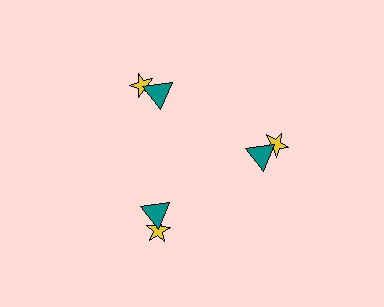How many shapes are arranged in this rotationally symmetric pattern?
There are 6 shapes, arranged in 3 groups of 2.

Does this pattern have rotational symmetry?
Yes, this pattern has 3-fold rotational symmetry. It looks the same after rotating 120 degrees around the center.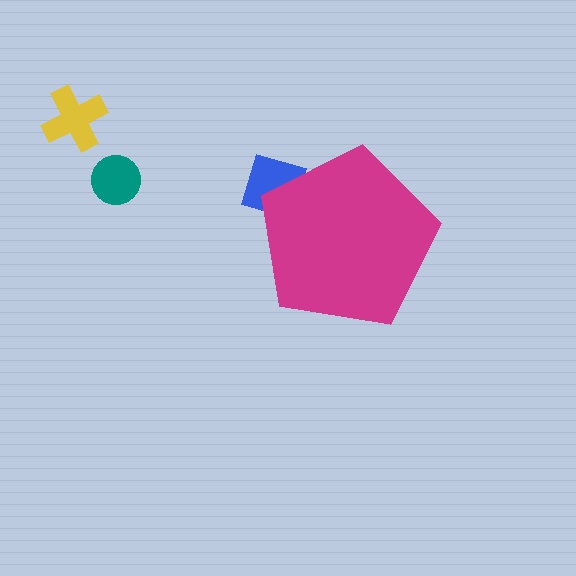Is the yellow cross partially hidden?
No, the yellow cross is fully visible.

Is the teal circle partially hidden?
No, the teal circle is fully visible.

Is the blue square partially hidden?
Yes, the blue square is partially hidden behind the magenta pentagon.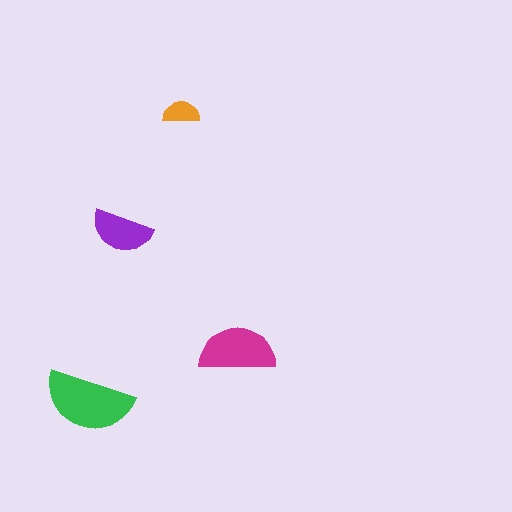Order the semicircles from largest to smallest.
the green one, the magenta one, the purple one, the orange one.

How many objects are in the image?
There are 4 objects in the image.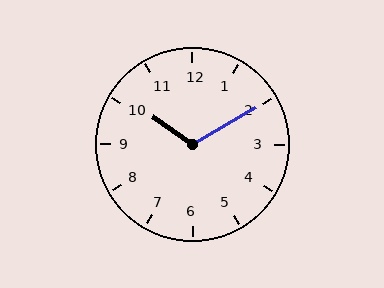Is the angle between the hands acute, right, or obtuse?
It is obtuse.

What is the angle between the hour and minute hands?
Approximately 115 degrees.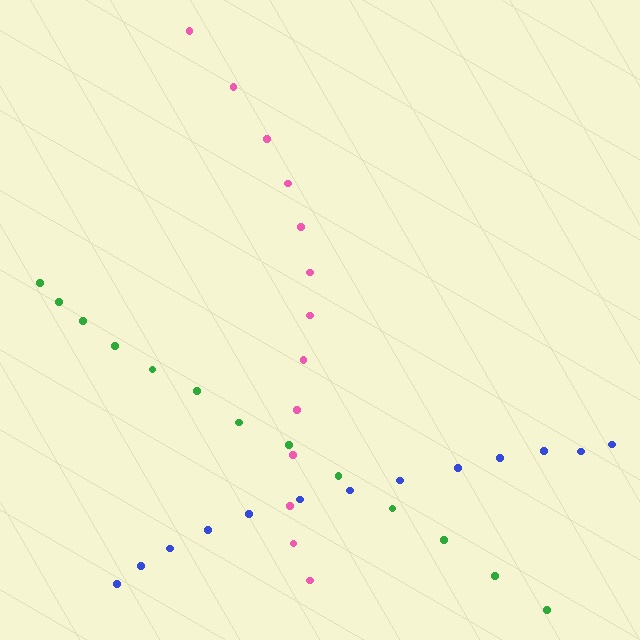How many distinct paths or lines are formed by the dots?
There are 3 distinct paths.